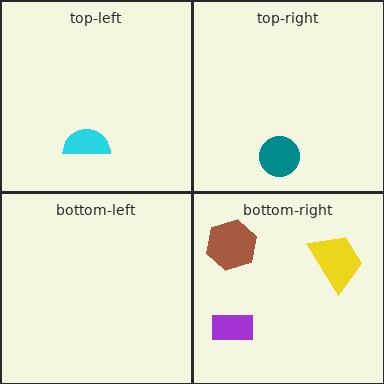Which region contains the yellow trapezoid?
The bottom-right region.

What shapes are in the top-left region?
The cyan semicircle.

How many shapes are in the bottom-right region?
3.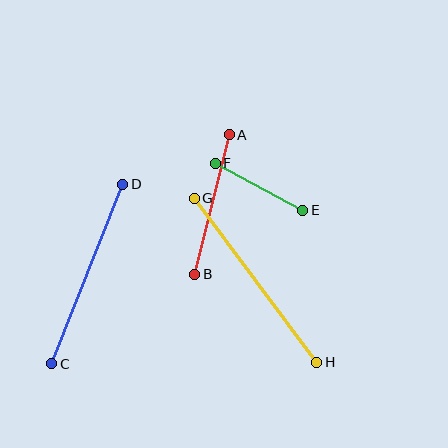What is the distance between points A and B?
The distance is approximately 144 pixels.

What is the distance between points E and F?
The distance is approximately 100 pixels.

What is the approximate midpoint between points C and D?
The midpoint is at approximately (87, 274) pixels.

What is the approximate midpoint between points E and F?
The midpoint is at approximately (259, 187) pixels.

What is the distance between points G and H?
The distance is approximately 205 pixels.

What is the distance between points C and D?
The distance is approximately 193 pixels.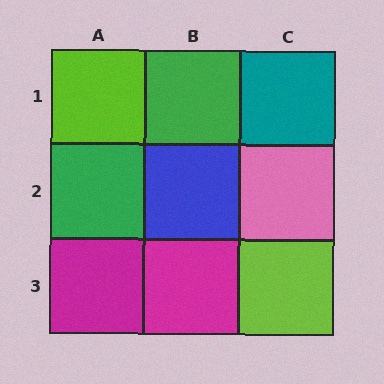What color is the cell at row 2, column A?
Green.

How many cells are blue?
1 cell is blue.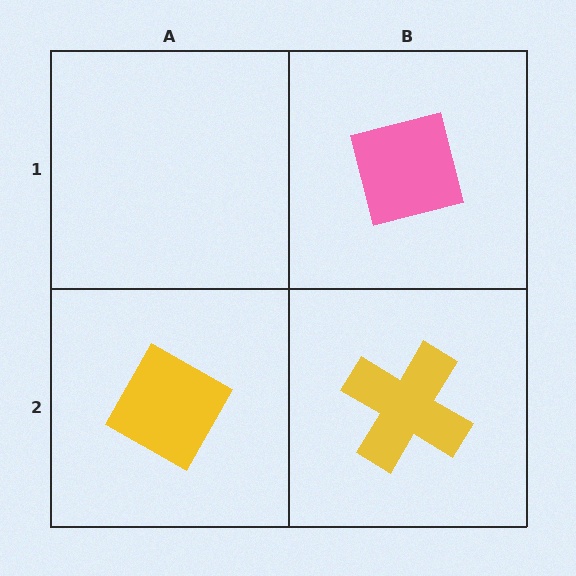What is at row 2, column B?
A yellow cross.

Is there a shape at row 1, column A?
No, that cell is empty.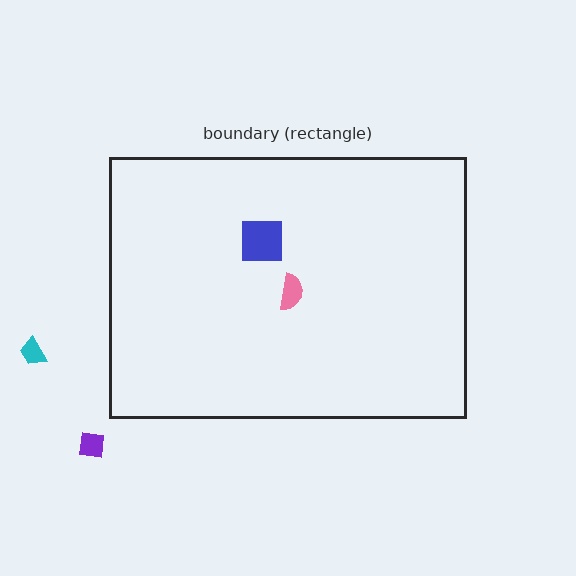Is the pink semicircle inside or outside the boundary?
Inside.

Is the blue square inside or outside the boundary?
Inside.